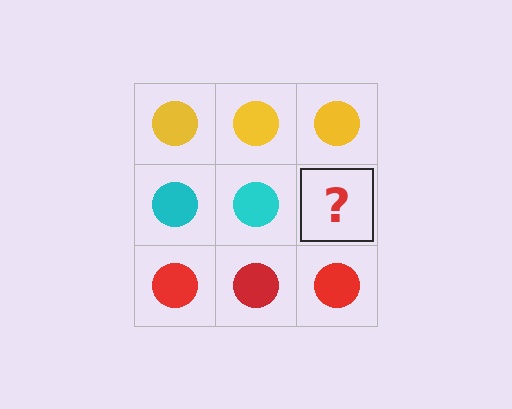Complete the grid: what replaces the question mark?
The question mark should be replaced with a cyan circle.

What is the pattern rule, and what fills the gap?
The rule is that each row has a consistent color. The gap should be filled with a cyan circle.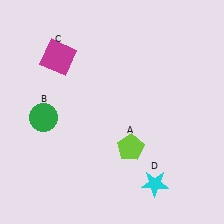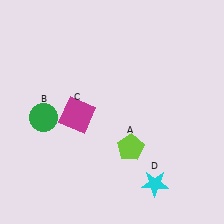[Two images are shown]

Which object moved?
The magenta square (C) moved down.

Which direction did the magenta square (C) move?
The magenta square (C) moved down.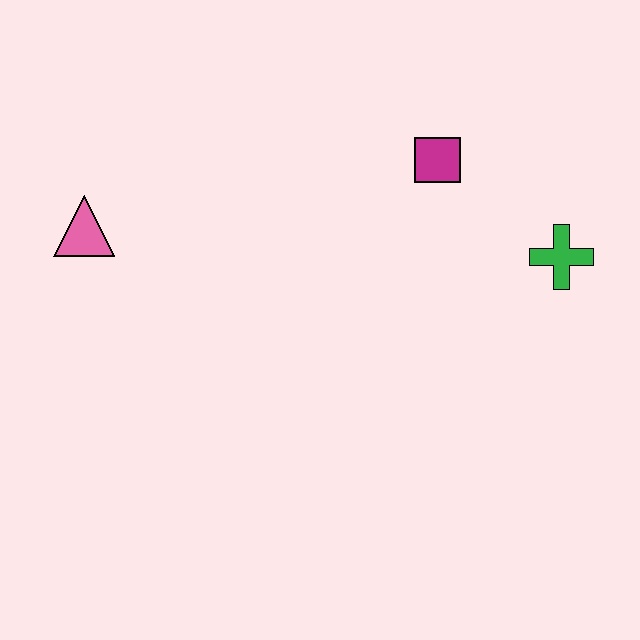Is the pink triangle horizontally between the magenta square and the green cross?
No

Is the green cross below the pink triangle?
Yes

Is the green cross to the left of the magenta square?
No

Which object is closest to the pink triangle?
The magenta square is closest to the pink triangle.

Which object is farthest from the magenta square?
The pink triangle is farthest from the magenta square.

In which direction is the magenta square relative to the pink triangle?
The magenta square is to the right of the pink triangle.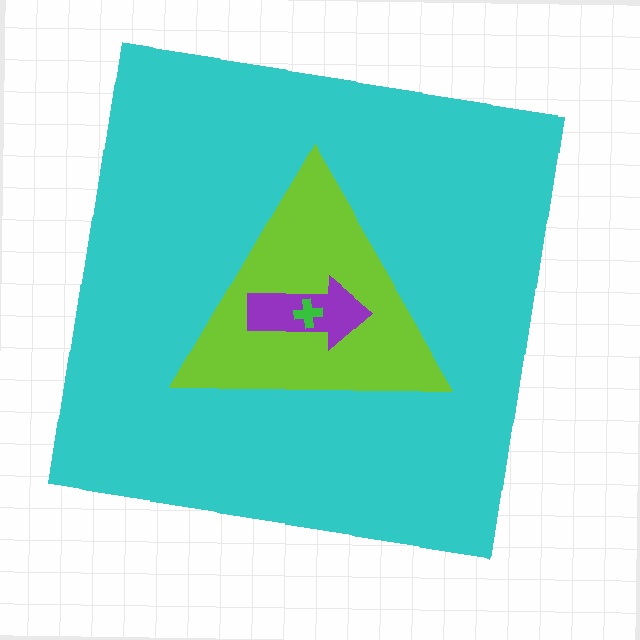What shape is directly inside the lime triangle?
The purple arrow.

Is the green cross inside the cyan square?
Yes.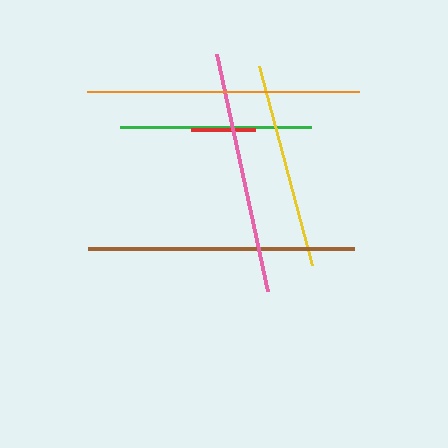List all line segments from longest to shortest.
From longest to shortest: orange, brown, pink, yellow, green, red.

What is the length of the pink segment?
The pink segment is approximately 243 pixels long.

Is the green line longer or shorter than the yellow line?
The yellow line is longer than the green line.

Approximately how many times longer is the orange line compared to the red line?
The orange line is approximately 4.3 times the length of the red line.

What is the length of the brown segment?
The brown segment is approximately 266 pixels long.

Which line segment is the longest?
The orange line is the longest at approximately 272 pixels.